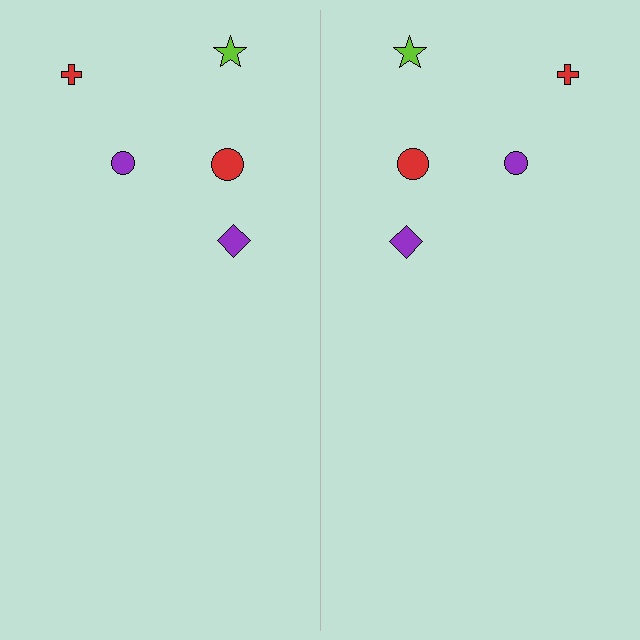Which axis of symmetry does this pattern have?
The pattern has a vertical axis of symmetry running through the center of the image.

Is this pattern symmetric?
Yes, this pattern has bilateral (reflection) symmetry.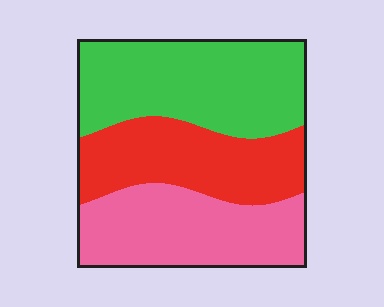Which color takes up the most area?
Green, at roughly 40%.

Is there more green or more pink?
Green.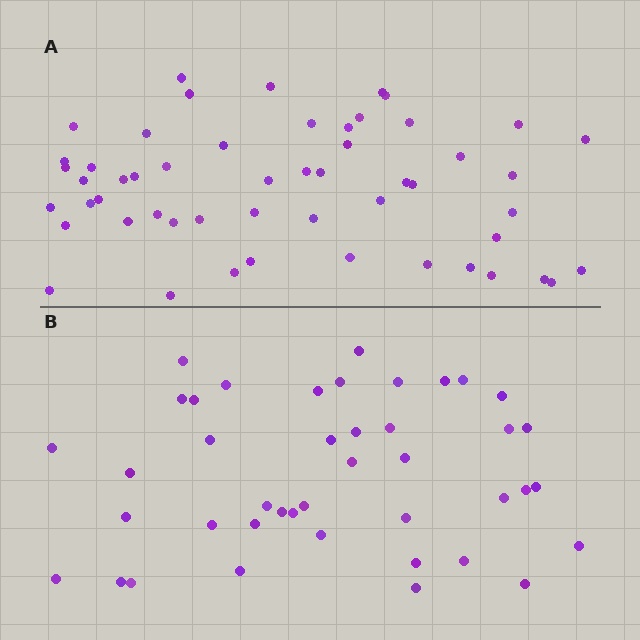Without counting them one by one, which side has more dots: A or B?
Region A (the top region) has more dots.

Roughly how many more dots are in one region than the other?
Region A has roughly 12 or so more dots than region B.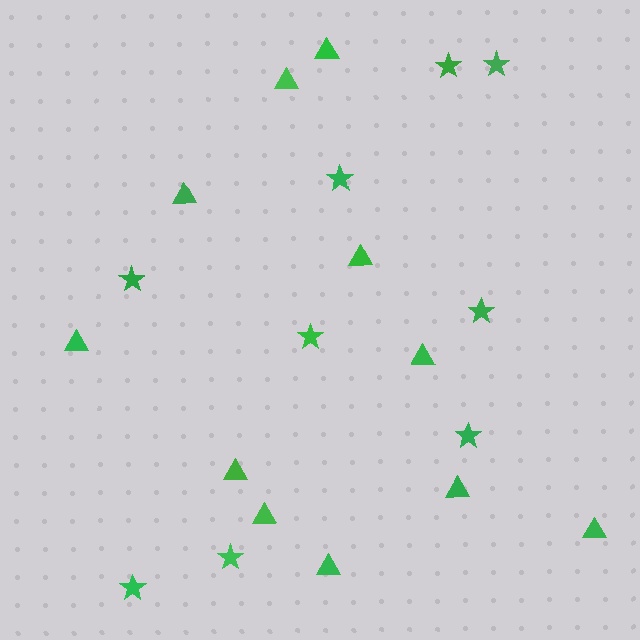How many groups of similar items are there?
There are 2 groups: one group of triangles (11) and one group of stars (9).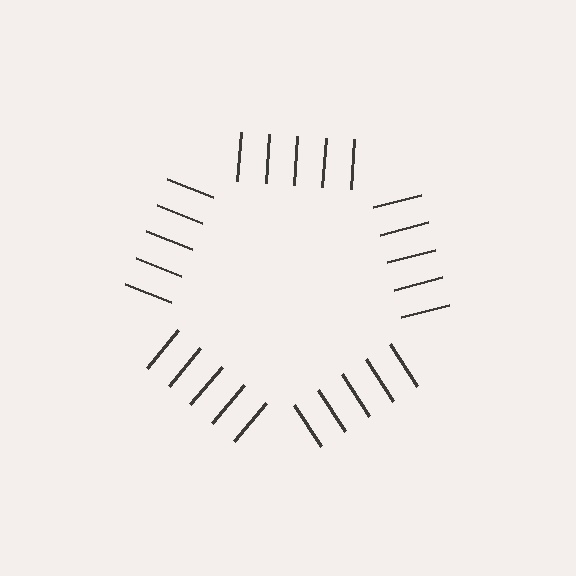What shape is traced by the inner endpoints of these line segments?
An illusory pentagon — the line segments terminate on its edges but no continuous stroke is drawn.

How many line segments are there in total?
25 — 5 along each of the 5 edges.